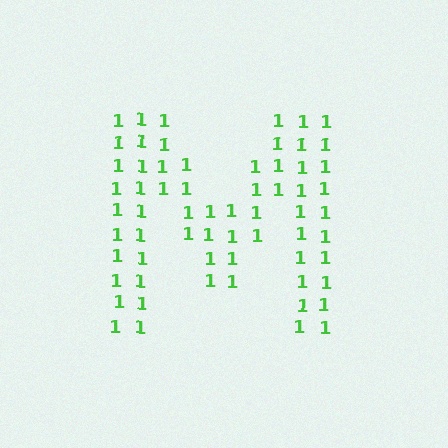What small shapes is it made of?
It is made of small digit 1's.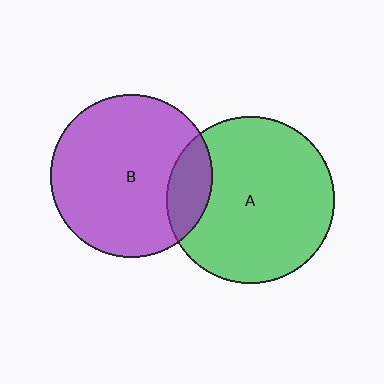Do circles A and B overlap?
Yes.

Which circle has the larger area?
Circle A (green).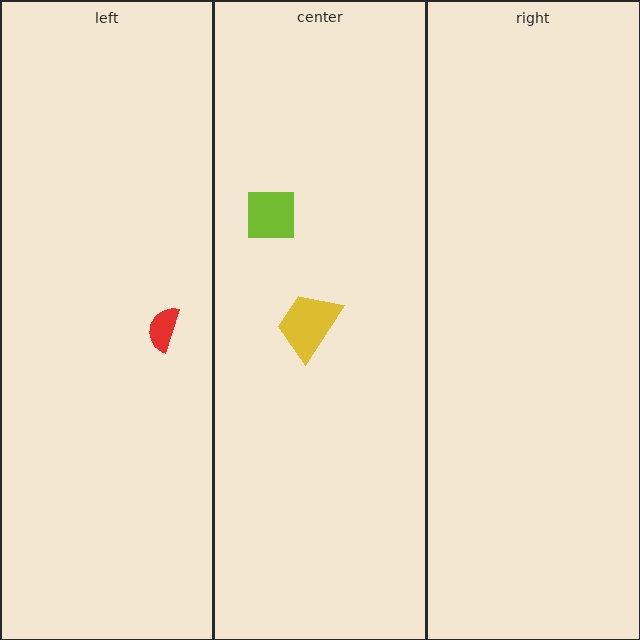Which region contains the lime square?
The center region.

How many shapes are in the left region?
1.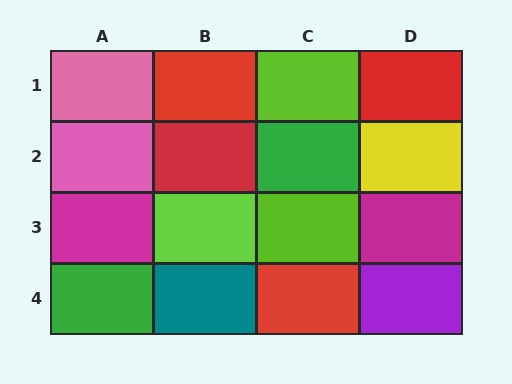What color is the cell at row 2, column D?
Yellow.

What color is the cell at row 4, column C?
Red.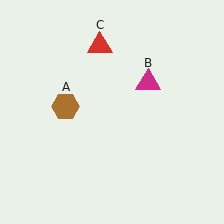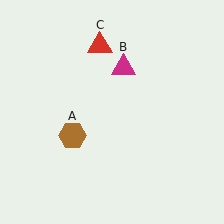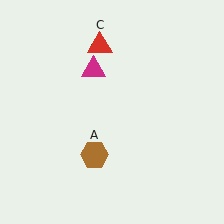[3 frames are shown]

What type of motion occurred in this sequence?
The brown hexagon (object A), magenta triangle (object B) rotated counterclockwise around the center of the scene.